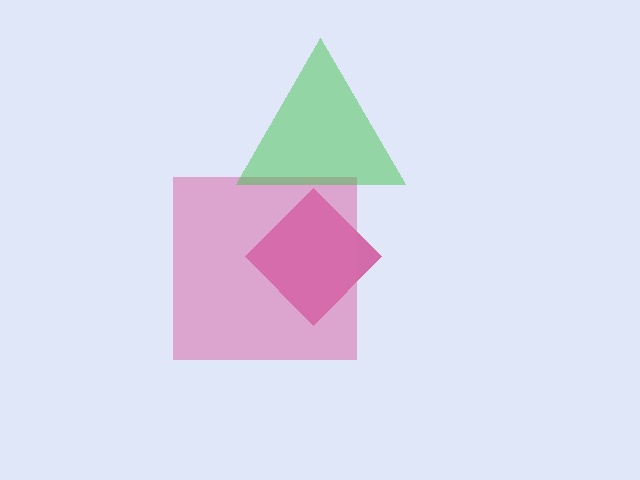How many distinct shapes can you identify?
There are 3 distinct shapes: a magenta diamond, a pink square, a green triangle.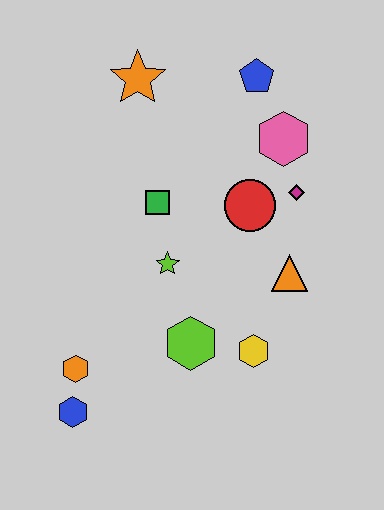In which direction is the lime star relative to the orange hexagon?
The lime star is above the orange hexagon.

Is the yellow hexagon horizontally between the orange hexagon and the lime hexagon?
No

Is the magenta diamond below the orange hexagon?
No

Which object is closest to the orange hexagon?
The blue hexagon is closest to the orange hexagon.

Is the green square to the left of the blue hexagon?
No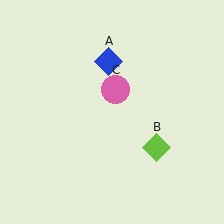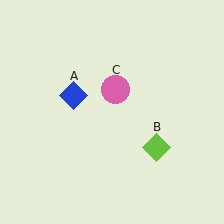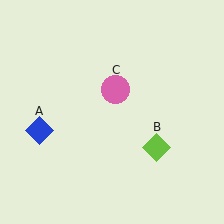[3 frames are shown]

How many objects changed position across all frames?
1 object changed position: blue diamond (object A).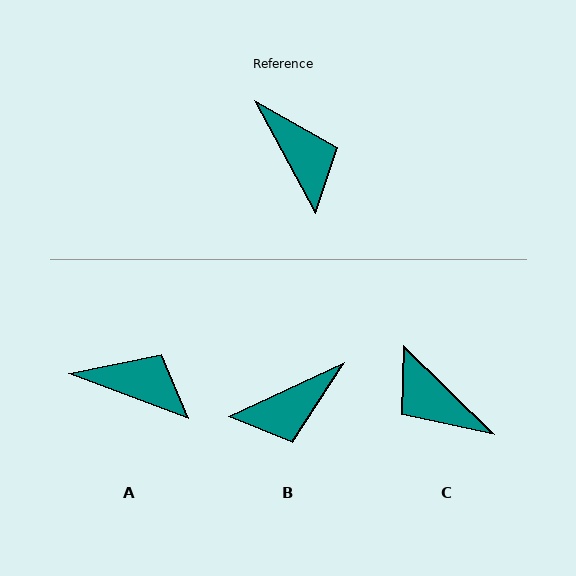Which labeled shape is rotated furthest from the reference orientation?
C, about 163 degrees away.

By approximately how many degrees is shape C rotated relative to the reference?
Approximately 163 degrees clockwise.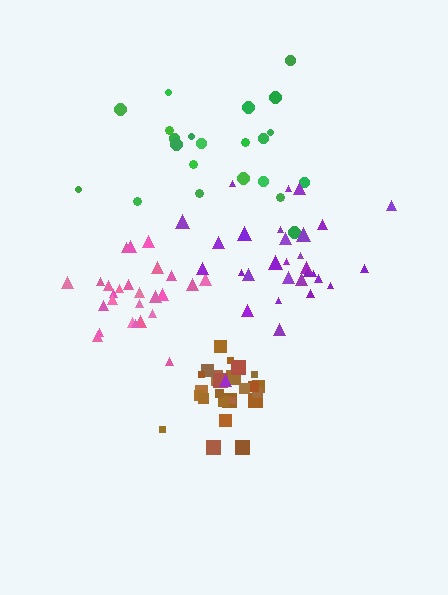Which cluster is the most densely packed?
Brown.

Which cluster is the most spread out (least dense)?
Green.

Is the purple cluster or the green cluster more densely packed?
Purple.